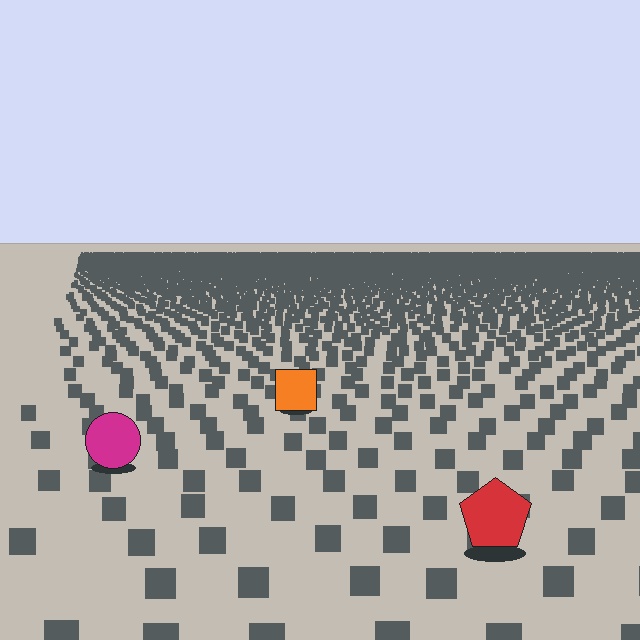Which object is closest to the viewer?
The red pentagon is closest. The texture marks near it are larger and more spread out.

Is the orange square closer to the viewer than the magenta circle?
No. The magenta circle is closer — you can tell from the texture gradient: the ground texture is coarser near it.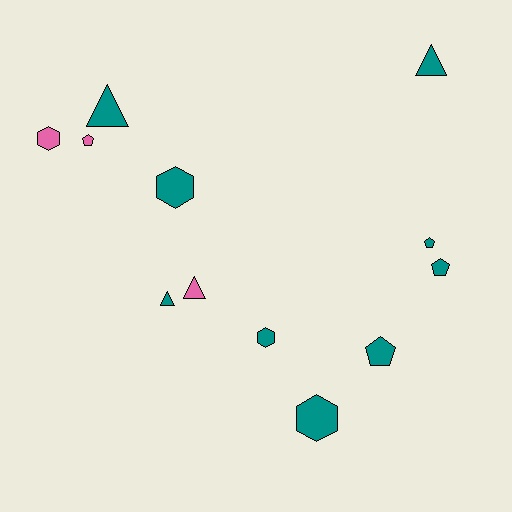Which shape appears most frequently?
Triangle, with 4 objects.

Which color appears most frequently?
Teal, with 9 objects.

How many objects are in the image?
There are 12 objects.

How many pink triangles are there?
There is 1 pink triangle.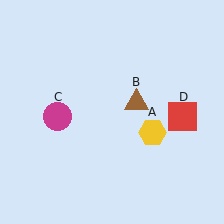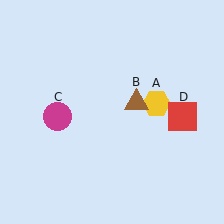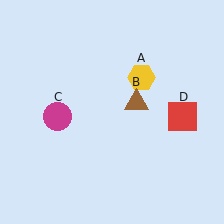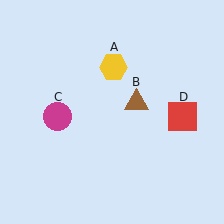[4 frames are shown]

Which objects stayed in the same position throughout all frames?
Brown triangle (object B) and magenta circle (object C) and red square (object D) remained stationary.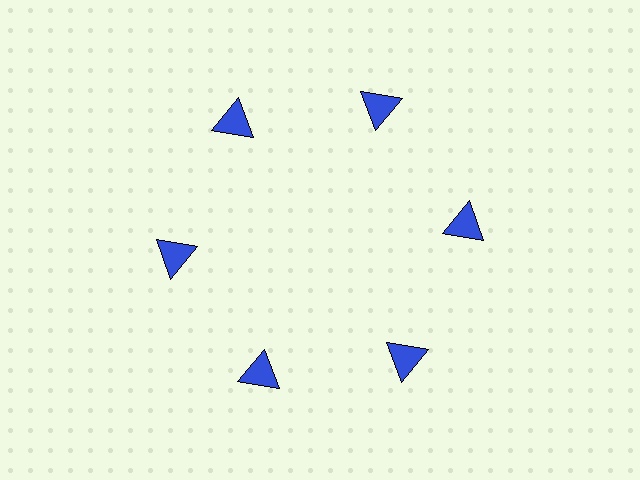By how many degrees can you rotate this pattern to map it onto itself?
The pattern maps onto itself every 60 degrees of rotation.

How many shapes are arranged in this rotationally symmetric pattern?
There are 6 shapes, arranged in 6 groups of 1.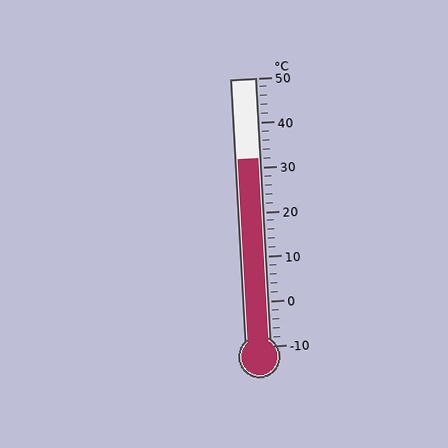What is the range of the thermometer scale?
The thermometer scale ranges from -10°C to 50°C.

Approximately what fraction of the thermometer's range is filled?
The thermometer is filled to approximately 70% of its range.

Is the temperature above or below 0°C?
The temperature is above 0°C.